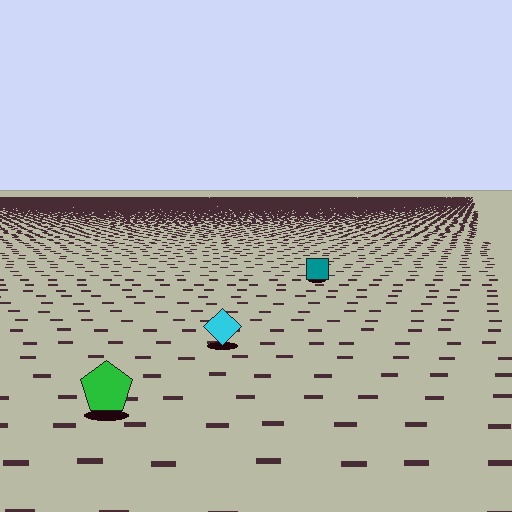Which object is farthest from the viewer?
The teal square is farthest from the viewer. It appears smaller and the ground texture around it is denser.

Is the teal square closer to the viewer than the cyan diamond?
No. The cyan diamond is closer — you can tell from the texture gradient: the ground texture is coarser near it.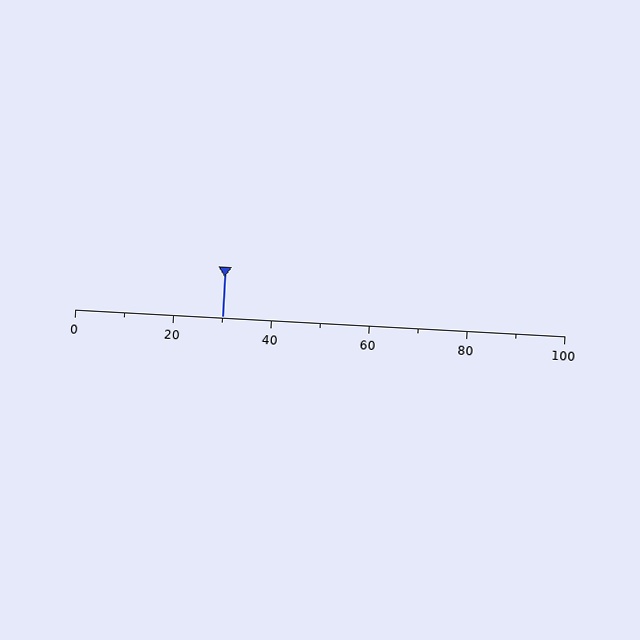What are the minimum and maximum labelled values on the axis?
The axis runs from 0 to 100.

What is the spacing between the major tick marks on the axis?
The major ticks are spaced 20 apart.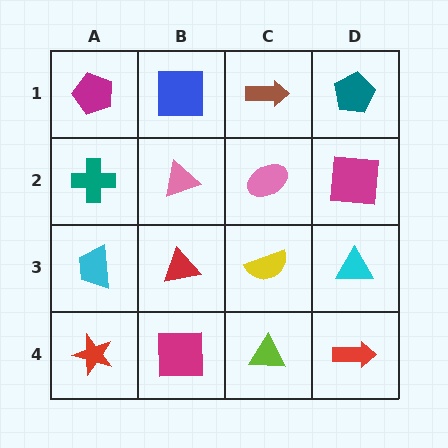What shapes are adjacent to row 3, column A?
A teal cross (row 2, column A), a red star (row 4, column A), a red triangle (row 3, column B).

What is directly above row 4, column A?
A cyan trapezoid.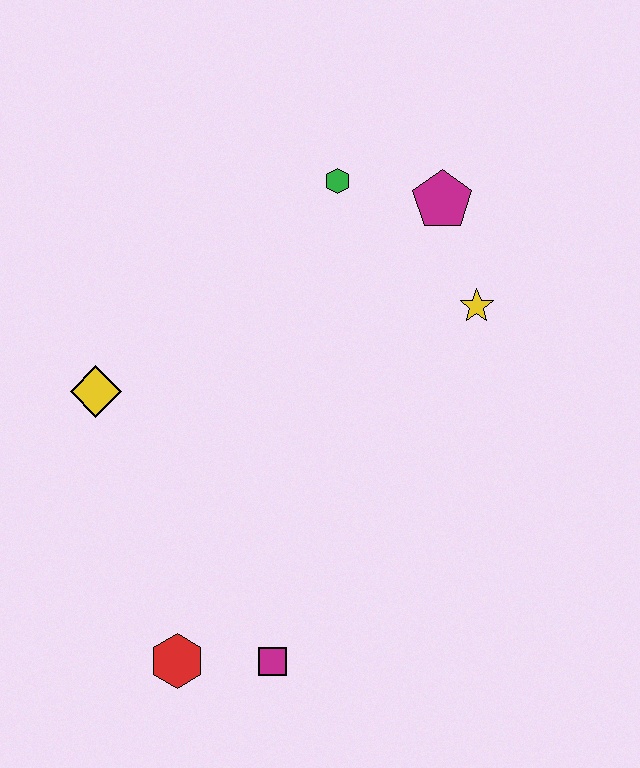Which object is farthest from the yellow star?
The red hexagon is farthest from the yellow star.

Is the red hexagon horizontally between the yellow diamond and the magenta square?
Yes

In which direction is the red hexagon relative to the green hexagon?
The red hexagon is below the green hexagon.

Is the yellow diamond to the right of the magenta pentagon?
No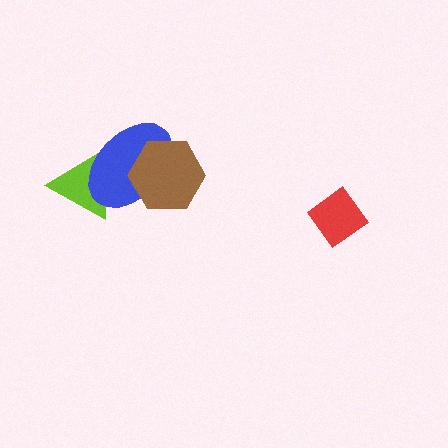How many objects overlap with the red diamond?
0 objects overlap with the red diamond.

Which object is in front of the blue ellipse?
The brown hexagon is in front of the blue ellipse.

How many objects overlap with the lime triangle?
1 object overlaps with the lime triangle.